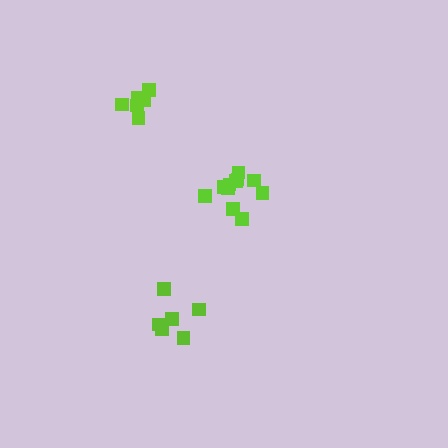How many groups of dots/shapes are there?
There are 3 groups.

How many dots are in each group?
Group 1: 11 dots, Group 2: 6 dots, Group 3: 7 dots (24 total).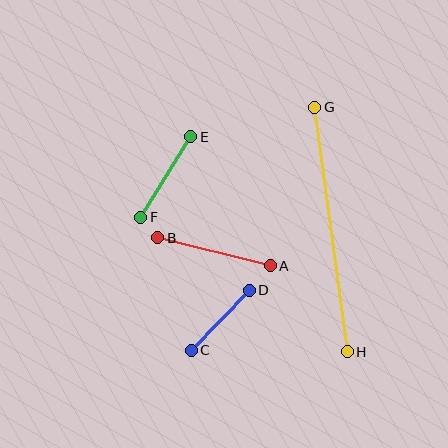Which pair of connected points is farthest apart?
Points G and H are farthest apart.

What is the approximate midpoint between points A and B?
The midpoint is at approximately (214, 252) pixels.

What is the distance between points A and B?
The distance is approximately 116 pixels.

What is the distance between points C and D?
The distance is approximately 83 pixels.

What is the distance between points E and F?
The distance is approximately 95 pixels.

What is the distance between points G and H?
The distance is approximately 247 pixels.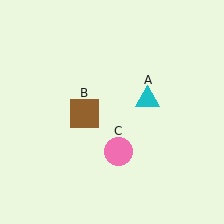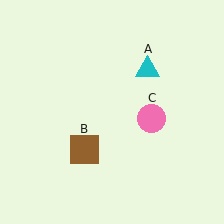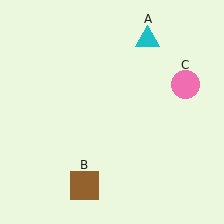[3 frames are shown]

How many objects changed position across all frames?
3 objects changed position: cyan triangle (object A), brown square (object B), pink circle (object C).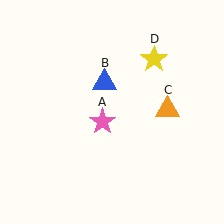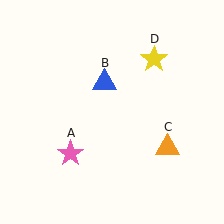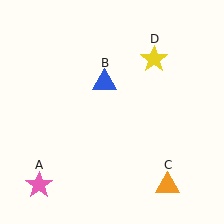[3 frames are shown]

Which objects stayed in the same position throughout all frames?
Blue triangle (object B) and yellow star (object D) remained stationary.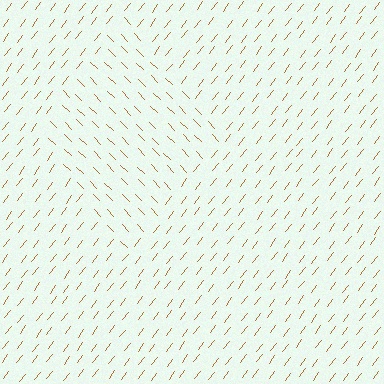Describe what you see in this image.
The image is filled with small brown line segments. A diamond region in the image has lines oriented differently from the surrounding lines, creating a visible texture boundary.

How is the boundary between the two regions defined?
The boundary is defined purely by a change in line orientation (approximately 82 degrees difference). All lines are the same color and thickness.